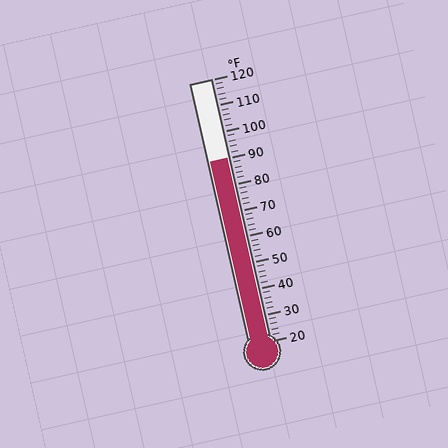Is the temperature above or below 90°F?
The temperature is at 90°F.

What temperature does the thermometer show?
The thermometer shows approximately 90°F.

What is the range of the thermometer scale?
The thermometer scale ranges from 20°F to 120°F.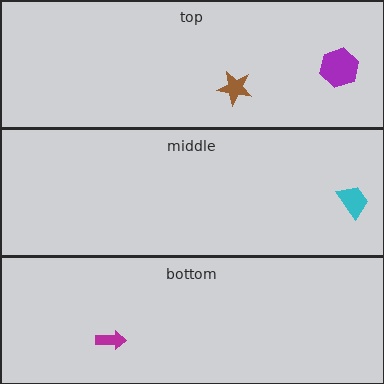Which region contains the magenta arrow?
The bottom region.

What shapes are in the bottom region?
The magenta arrow.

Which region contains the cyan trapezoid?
The middle region.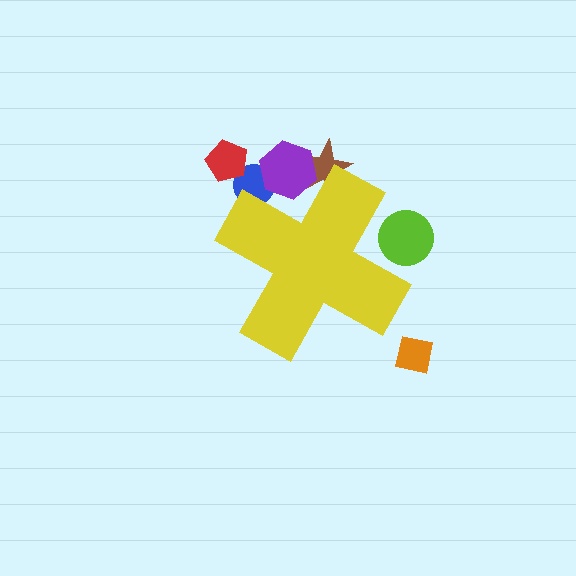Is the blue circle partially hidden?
Yes, the blue circle is partially hidden behind the yellow cross.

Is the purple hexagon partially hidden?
Yes, the purple hexagon is partially hidden behind the yellow cross.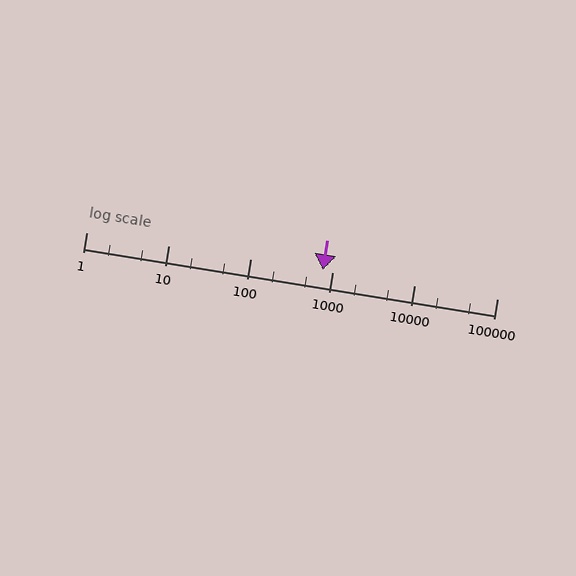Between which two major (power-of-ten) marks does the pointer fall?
The pointer is between 100 and 1000.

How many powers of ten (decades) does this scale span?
The scale spans 5 decades, from 1 to 100000.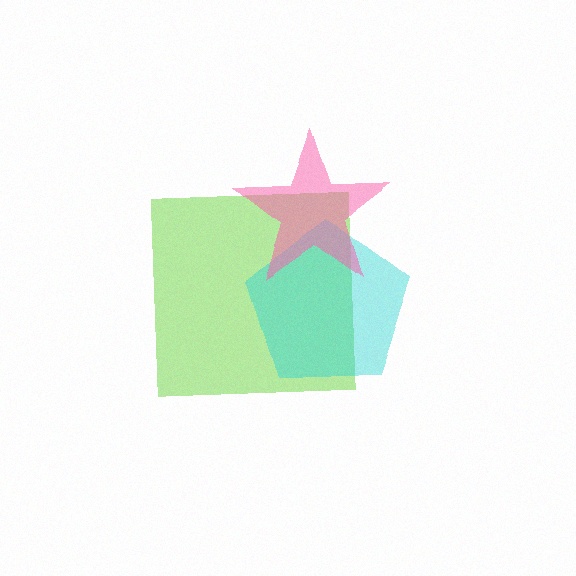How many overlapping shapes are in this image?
There are 3 overlapping shapes in the image.